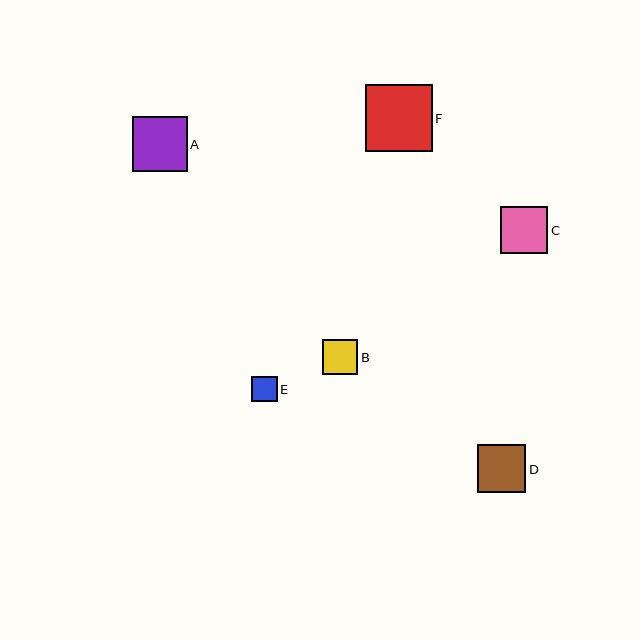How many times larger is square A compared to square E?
Square A is approximately 2.2 times the size of square E.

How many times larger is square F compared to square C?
Square F is approximately 1.4 times the size of square C.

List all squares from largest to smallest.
From largest to smallest: F, A, D, C, B, E.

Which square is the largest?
Square F is the largest with a size of approximately 67 pixels.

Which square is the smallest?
Square E is the smallest with a size of approximately 25 pixels.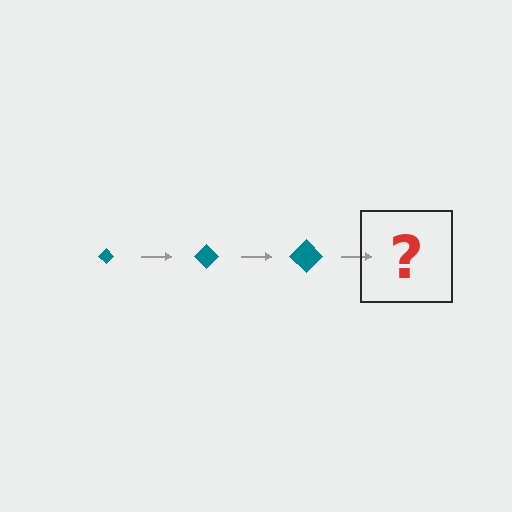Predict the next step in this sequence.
The next step is a teal diamond, larger than the previous one.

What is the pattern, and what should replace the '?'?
The pattern is that the diamond gets progressively larger each step. The '?' should be a teal diamond, larger than the previous one.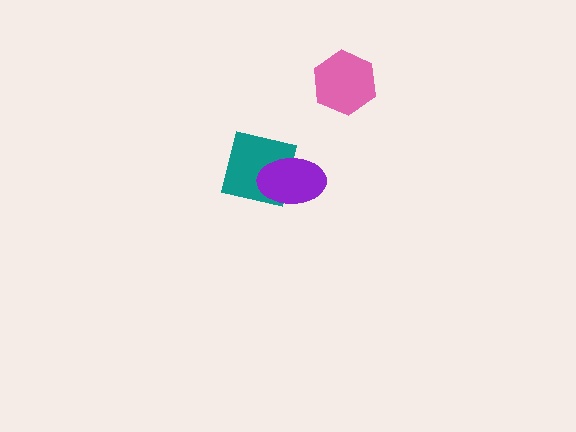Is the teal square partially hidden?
Yes, it is partially covered by another shape.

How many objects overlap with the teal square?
1 object overlaps with the teal square.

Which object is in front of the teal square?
The purple ellipse is in front of the teal square.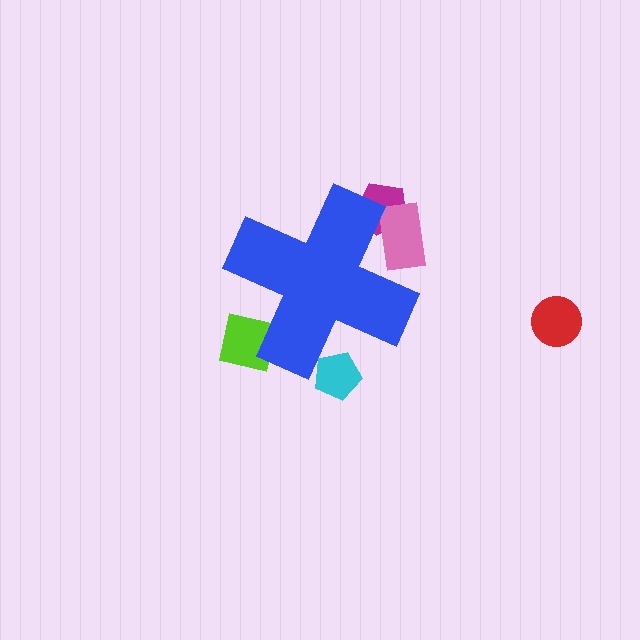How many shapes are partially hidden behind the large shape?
4 shapes are partially hidden.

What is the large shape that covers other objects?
A blue cross.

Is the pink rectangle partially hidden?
Yes, the pink rectangle is partially hidden behind the blue cross.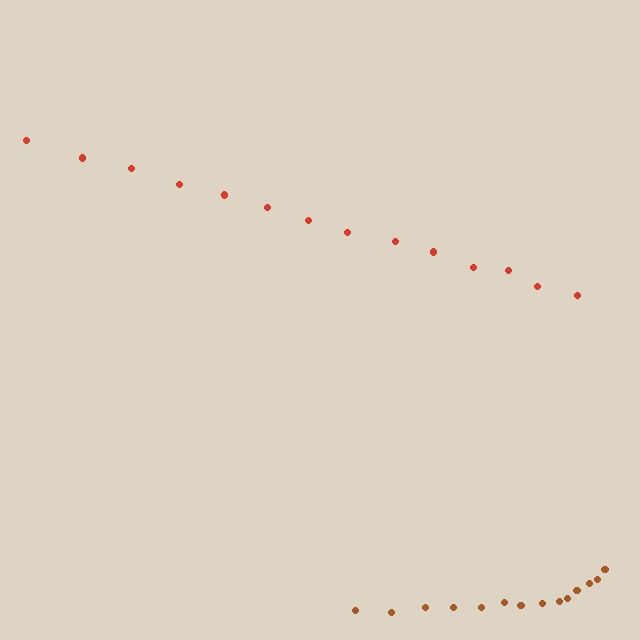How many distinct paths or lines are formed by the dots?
There are 2 distinct paths.